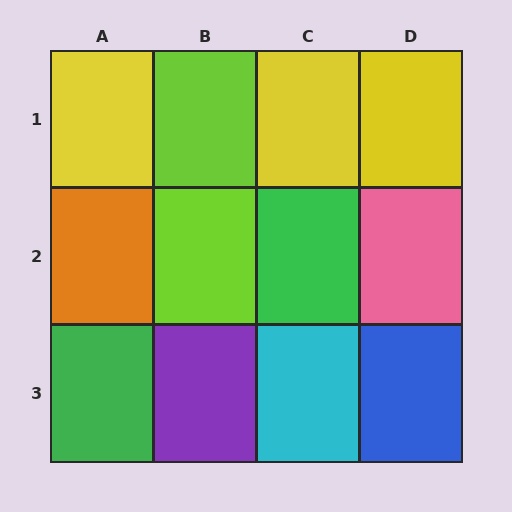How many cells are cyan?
1 cell is cyan.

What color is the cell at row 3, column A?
Green.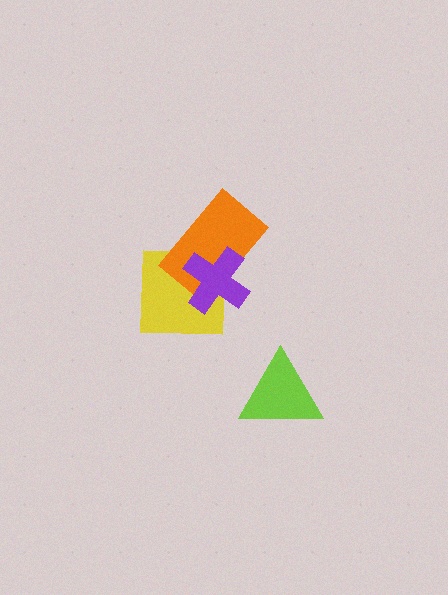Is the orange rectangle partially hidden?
Yes, it is partially covered by another shape.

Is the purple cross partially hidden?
No, no other shape covers it.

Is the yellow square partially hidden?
Yes, it is partially covered by another shape.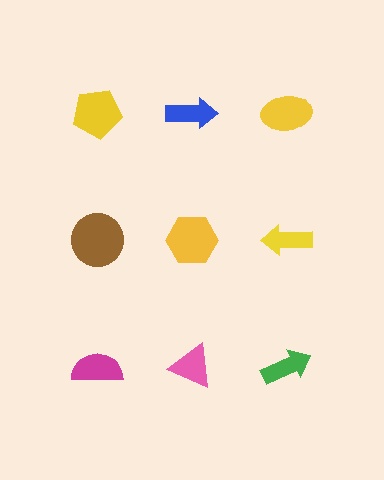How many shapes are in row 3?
3 shapes.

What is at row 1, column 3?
A yellow ellipse.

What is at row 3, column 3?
A green arrow.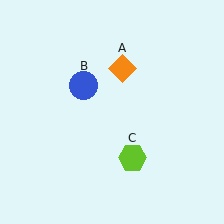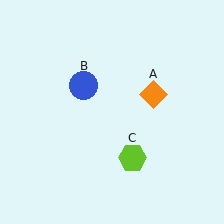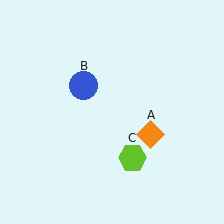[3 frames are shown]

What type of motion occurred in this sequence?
The orange diamond (object A) rotated clockwise around the center of the scene.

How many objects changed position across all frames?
1 object changed position: orange diamond (object A).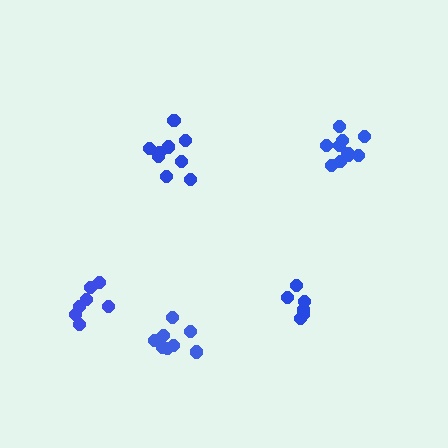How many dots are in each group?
Group 1: 7 dots, Group 2: 8 dots, Group 3: 10 dots, Group 4: 6 dots, Group 5: 9 dots (40 total).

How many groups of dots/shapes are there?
There are 5 groups.